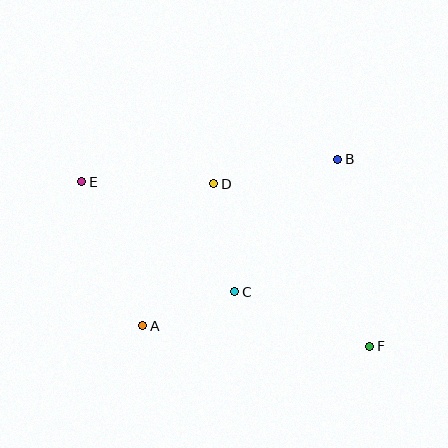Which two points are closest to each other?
Points A and C are closest to each other.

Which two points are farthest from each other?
Points E and F are farthest from each other.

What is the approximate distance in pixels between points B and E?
The distance between B and E is approximately 257 pixels.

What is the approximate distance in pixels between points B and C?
The distance between B and C is approximately 168 pixels.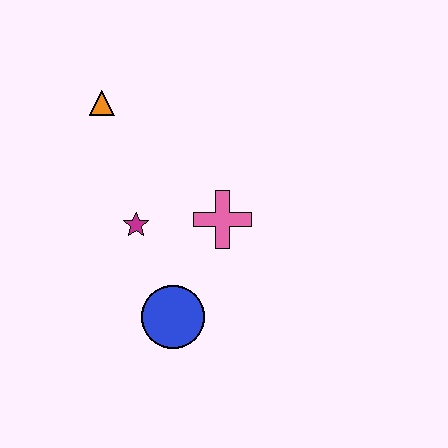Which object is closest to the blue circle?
The magenta star is closest to the blue circle.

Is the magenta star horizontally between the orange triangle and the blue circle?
Yes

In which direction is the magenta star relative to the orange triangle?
The magenta star is below the orange triangle.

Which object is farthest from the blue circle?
The orange triangle is farthest from the blue circle.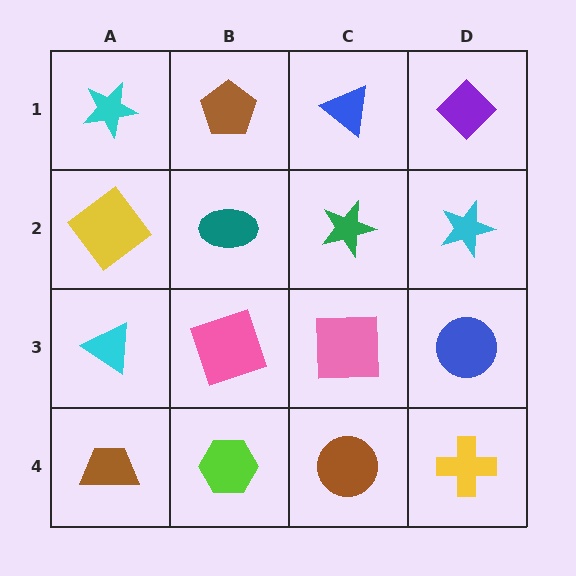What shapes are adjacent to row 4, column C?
A pink square (row 3, column C), a lime hexagon (row 4, column B), a yellow cross (row 4, column D).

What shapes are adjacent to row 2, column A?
A cyan star (row 1, column A), a cyan triangle (row 3, column A), a teal ellipse (row 2, column B).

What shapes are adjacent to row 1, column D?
A cyan star (row 2, column D), a blue triangle (row 1, column C).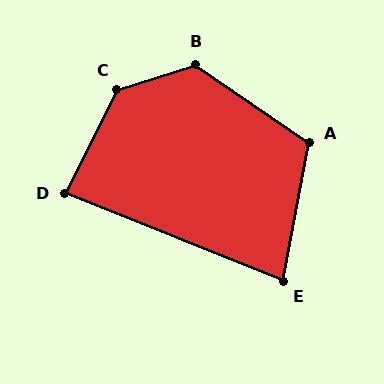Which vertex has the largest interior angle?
C, at approximately 134 degrees.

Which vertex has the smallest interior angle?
E, at approximately 79 degrees.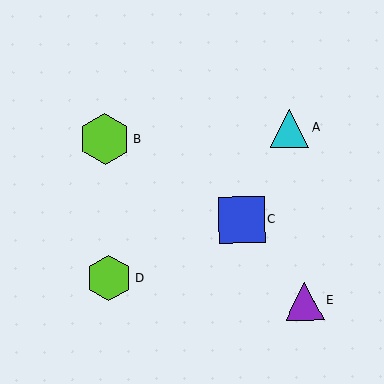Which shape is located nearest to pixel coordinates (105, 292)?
The lime hexagon (labeled D) at (109, 278) is nearest to that location.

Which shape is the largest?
The lime hexagon (labeled B) is the largest.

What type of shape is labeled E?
Shape E is a purple triangle.